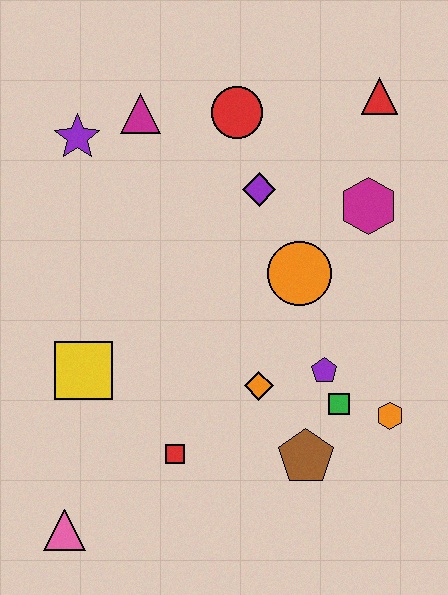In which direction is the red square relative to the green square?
The red square is to the left of the green square.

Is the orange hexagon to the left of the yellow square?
No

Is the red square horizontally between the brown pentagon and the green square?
No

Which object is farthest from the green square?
The purple star is farthest from the green square.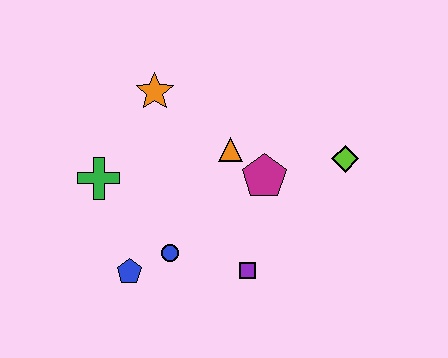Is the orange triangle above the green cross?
Yes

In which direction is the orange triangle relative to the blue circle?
The orange triangle is above the blue circle.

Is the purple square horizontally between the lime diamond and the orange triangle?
Yes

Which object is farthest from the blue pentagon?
The lime diamond is farthest from the blue pentagon.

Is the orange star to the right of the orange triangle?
No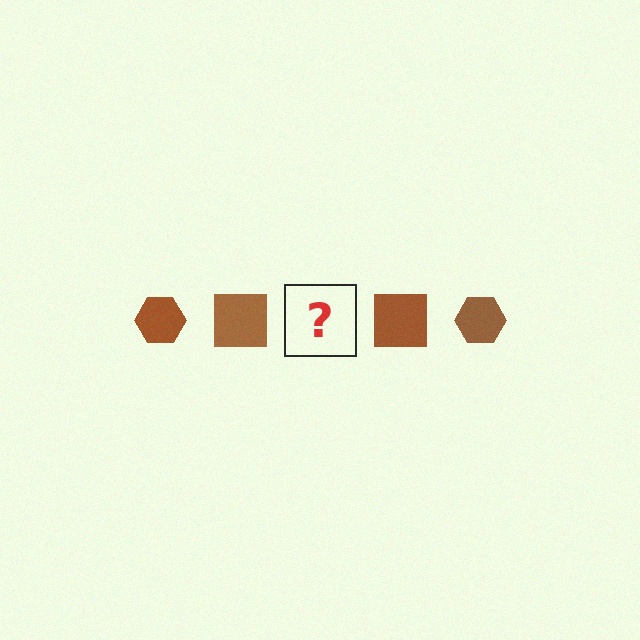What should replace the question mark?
The question mark should be replaced with a brown hexagon.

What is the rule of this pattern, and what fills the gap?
The rule is that the pattern cycles through hexagon, square shapes in brown. The gap should be filled with a brown hexagon.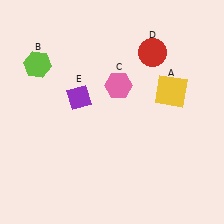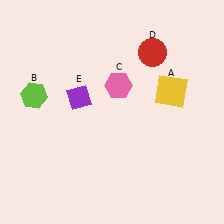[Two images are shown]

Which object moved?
The lime hexagon (B) moved down.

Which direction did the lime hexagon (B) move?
The lime hexagon (B) moved down.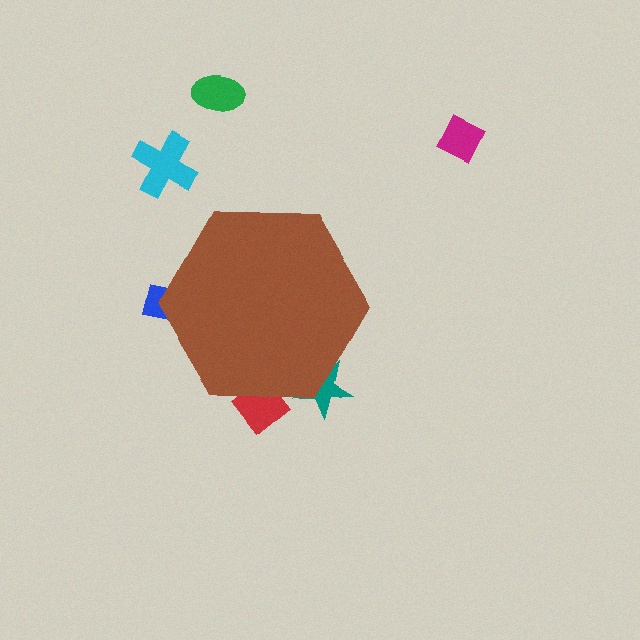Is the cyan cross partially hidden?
No, the cyan cross is fully visible.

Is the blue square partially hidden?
Yes, the blue square is partially hidden behind the brown hexagon.